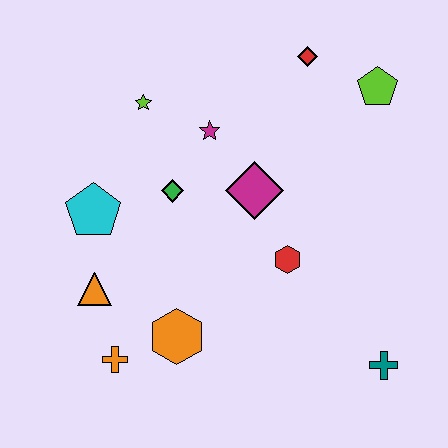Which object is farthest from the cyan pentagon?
The teal cross is farthest from the cyan pentagon.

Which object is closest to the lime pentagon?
The red diamond is closest to the lime pentagon.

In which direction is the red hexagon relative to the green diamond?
The red hexagon is to the right of the green diamond.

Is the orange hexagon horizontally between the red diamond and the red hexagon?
No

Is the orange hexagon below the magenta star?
Yes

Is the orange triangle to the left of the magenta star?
Yes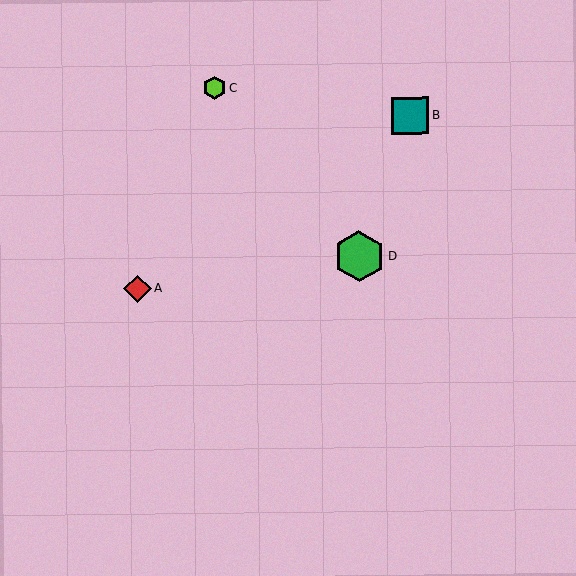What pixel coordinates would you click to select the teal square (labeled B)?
Click at (410, 116) to select the teal square B.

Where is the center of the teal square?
The center of the teal square is at (410, 116).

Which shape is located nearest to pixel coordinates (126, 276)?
The red diamond (labeled A) at (138, 288) is nearest to that location.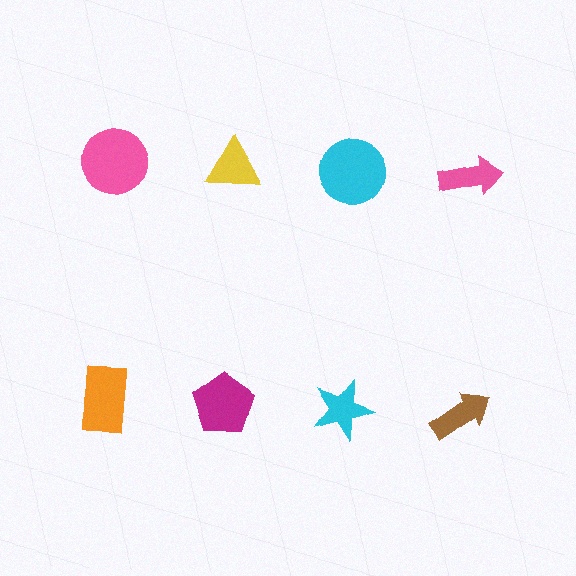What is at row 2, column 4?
A brown arrow.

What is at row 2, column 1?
An orange rectangle.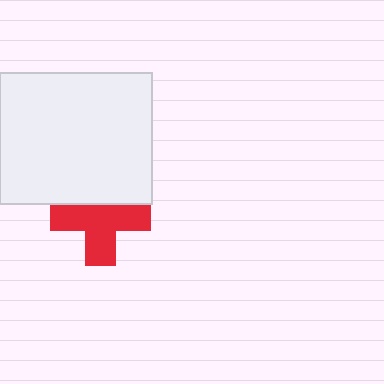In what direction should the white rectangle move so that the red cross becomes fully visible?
The white rectangle should move up. That is the shortest direction to clear the overlap and leave the red cross fully visible.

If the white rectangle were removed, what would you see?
You would see the complete red cross.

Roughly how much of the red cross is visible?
Most of it is visible (roughly 69%).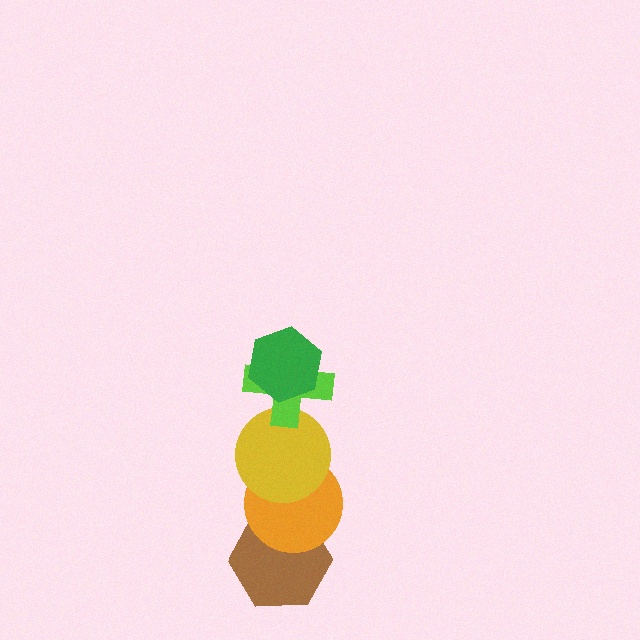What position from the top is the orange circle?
The orange circle is 4th from the top.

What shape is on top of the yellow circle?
The lime cross is on top of the yellow circle.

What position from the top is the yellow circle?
The yellow circle is 3rd from the top.